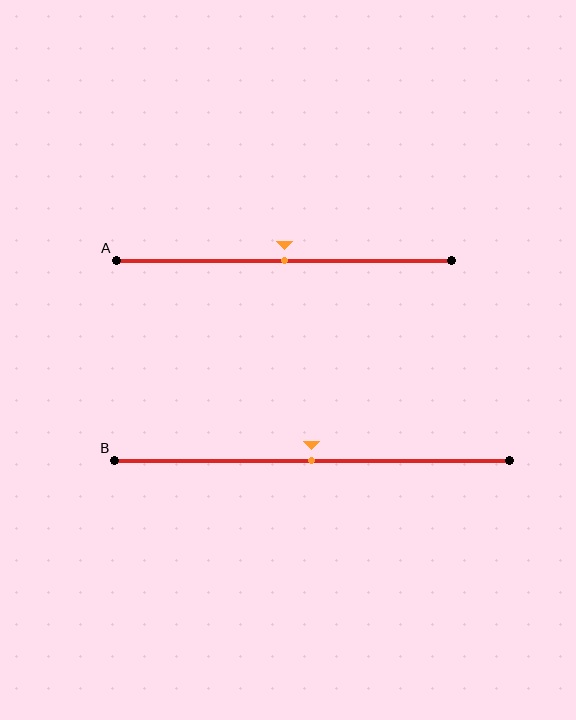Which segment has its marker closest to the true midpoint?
Segment A has its marker closest to the true midpoint.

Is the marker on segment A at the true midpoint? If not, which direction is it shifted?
Yes, the marker on segment A is at the true midpoint.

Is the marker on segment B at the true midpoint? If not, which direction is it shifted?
Yes, the marker on segment B is at the true midpoint.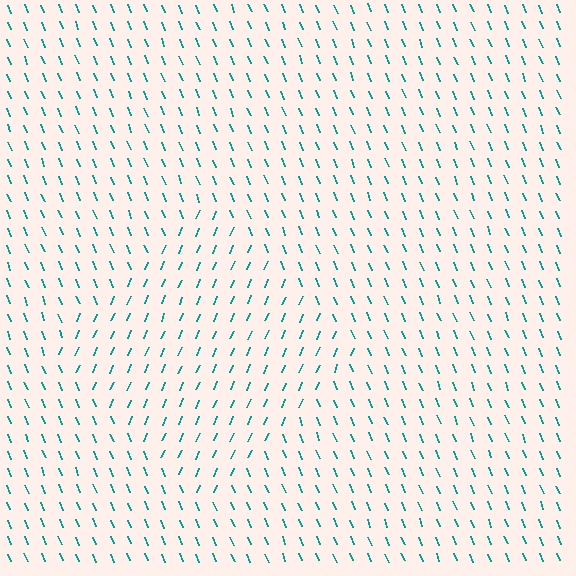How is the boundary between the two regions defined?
The boundary is defined purely by a change in line orientation (approximately 45 degrees difference). All lines are the same color and thickness.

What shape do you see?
I see a diamond.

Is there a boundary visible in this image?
Yes, there is a texture boundary formed by a change in line orientation.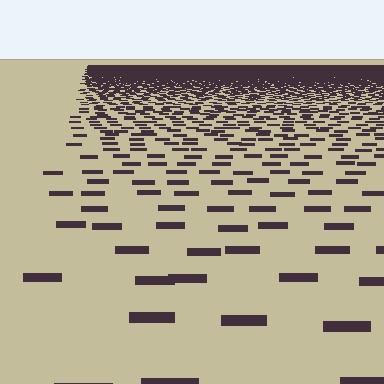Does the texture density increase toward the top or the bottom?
Density increases toward the top.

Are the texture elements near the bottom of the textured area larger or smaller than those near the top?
Larger. Near the bottom, elements are closer to the viewer and appear at a bigger on-screen size.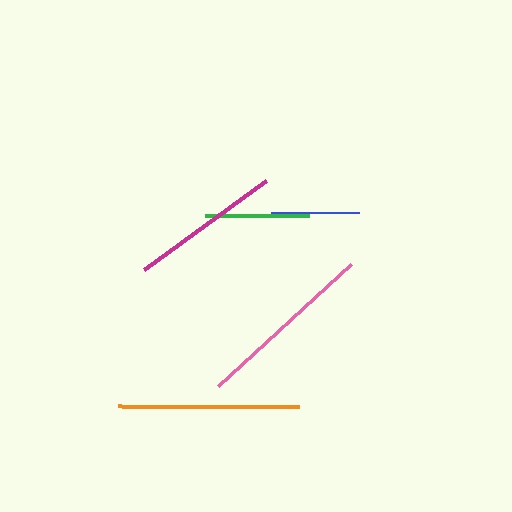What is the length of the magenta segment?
The magenta segment is approximately 151 pixels long.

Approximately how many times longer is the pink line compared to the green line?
The pink line is approximately 1.7 times the length of the green line.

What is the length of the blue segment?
The blue segment is approximately 88 pixels long.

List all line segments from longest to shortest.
From longest to shortest: orange, pink, magenta, green, blue.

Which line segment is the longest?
The orange line is the longest at approximately 181 pixels.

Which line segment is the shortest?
The blue line is the shortest at approximately 88 pixels.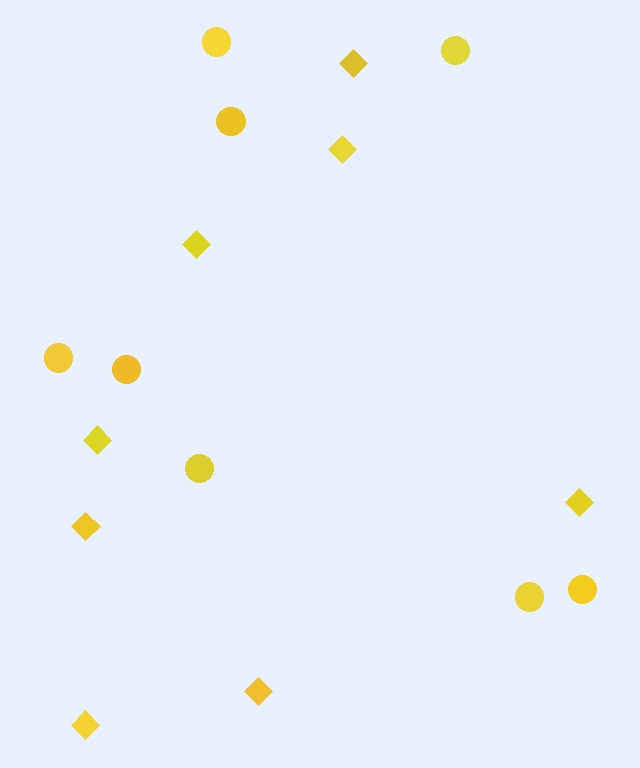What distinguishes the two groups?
There are 2 groups: one group of circles (8) and one group of diamonds (8).